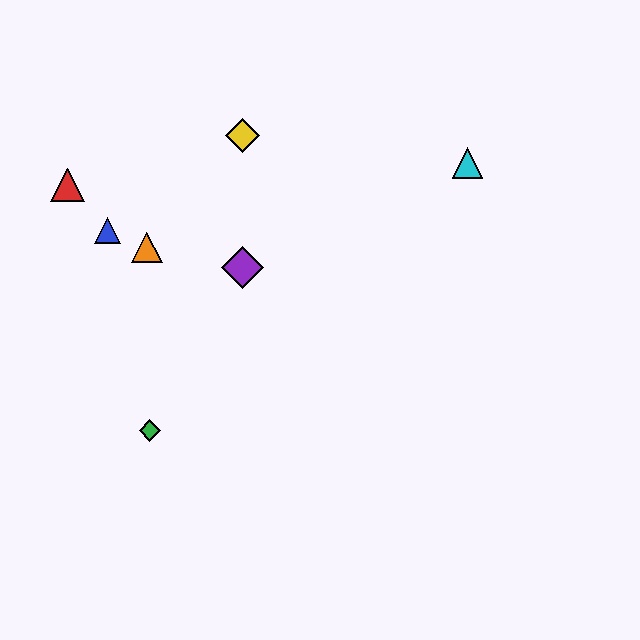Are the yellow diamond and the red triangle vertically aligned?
No, the yellow diamond is at x≈242 and the red triangle is at x≈67.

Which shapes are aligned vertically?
The yellow diamond, the purple diamond are aligned vertically.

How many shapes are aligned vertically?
2 shapes (the yellow diamond, the purple diamond) are aligned vertically.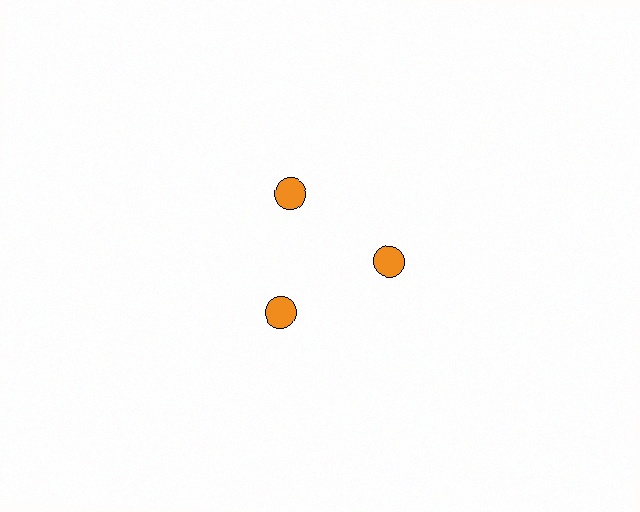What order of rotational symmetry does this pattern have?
This pattern has 3-fold rotational symmetry.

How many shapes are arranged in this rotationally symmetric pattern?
There are 3 shapes, arranged in 3 groups of 1.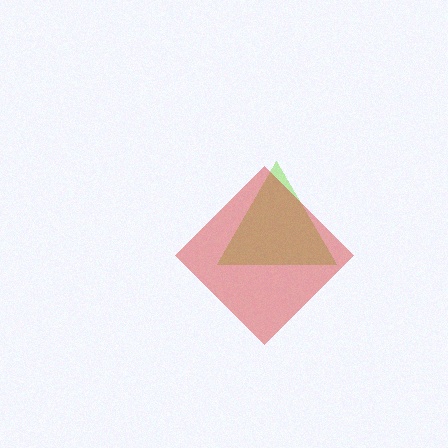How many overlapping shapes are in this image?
There are 2 overlapping shapes in the image.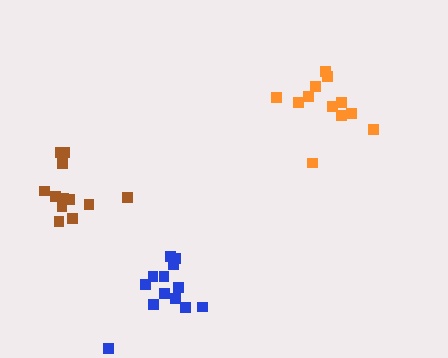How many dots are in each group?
Group 1: 12 dots, Group 2: 12 dots, Group 3: 13 dots (37 total).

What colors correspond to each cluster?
The clusters are colored: orange, brown, blue.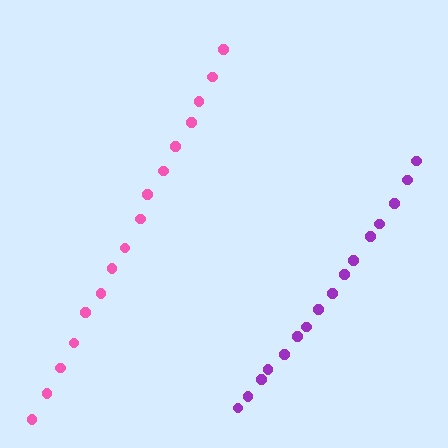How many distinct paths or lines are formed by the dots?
There are 2 distinct paths.